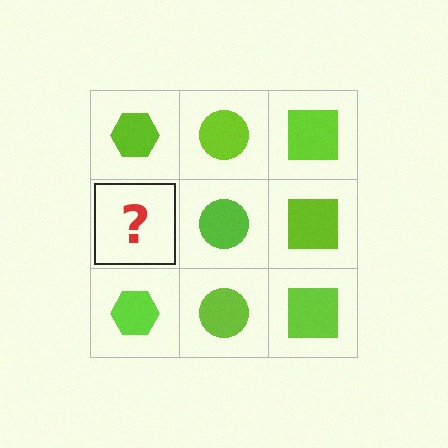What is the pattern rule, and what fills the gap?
The rule is that each column has a consistent shape. The gap should be filled with a lime hexagon.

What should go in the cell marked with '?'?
The missing cell should contain a lime hexagon.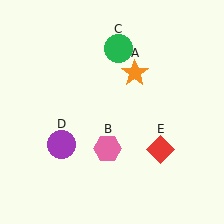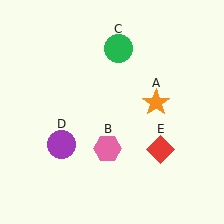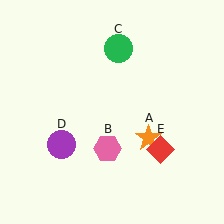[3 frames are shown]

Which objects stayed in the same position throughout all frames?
Pink hexagon (object B) and green circle (object C) and purple circle (object D) and red diamond (object E) remained stationary.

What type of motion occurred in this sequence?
The orange star (object A) rotated clockwise around the center of the scene.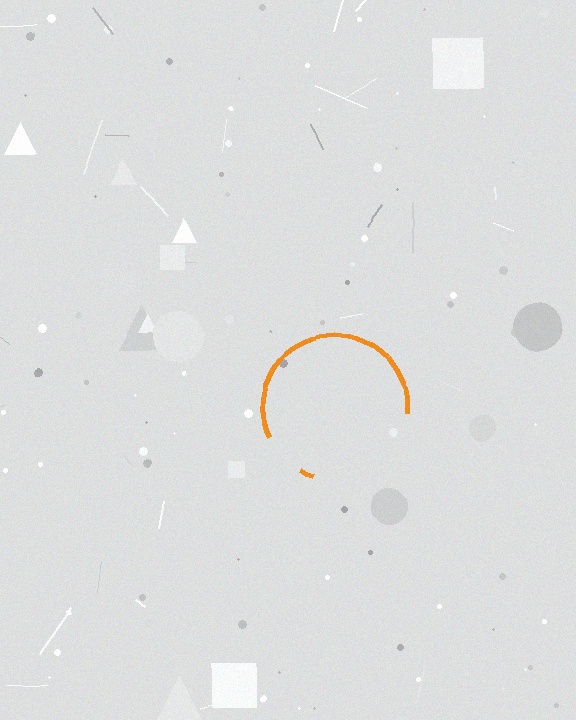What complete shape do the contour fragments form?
The contour fragments form a circle.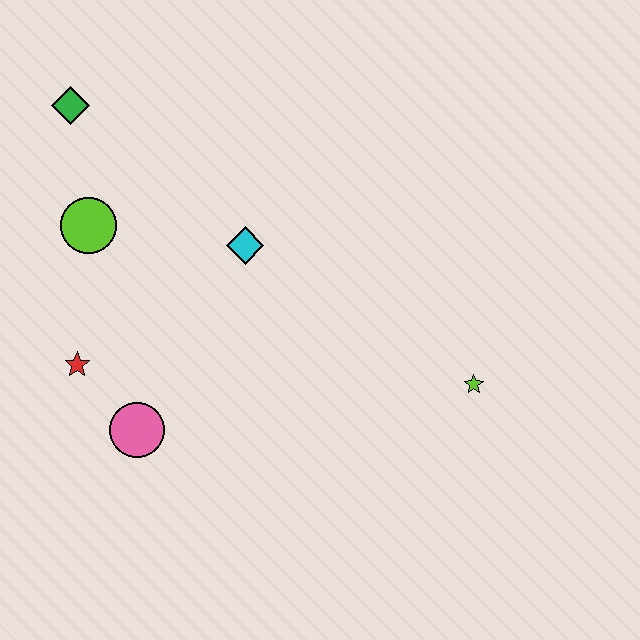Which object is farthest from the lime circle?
The lime star is farthest from the lime circle.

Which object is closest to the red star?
The pink circle is closest to the red star.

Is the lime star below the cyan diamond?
Yes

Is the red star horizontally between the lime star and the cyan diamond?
No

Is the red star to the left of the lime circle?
Yes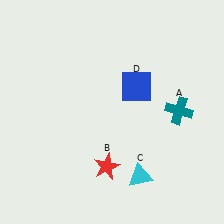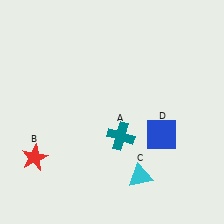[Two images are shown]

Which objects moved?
The objects that moved are: the teal cross (A), the red star (B), the blue square (D).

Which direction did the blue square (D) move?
The blue square (D) moved down.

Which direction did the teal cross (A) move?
The teal cross (A) moved left.